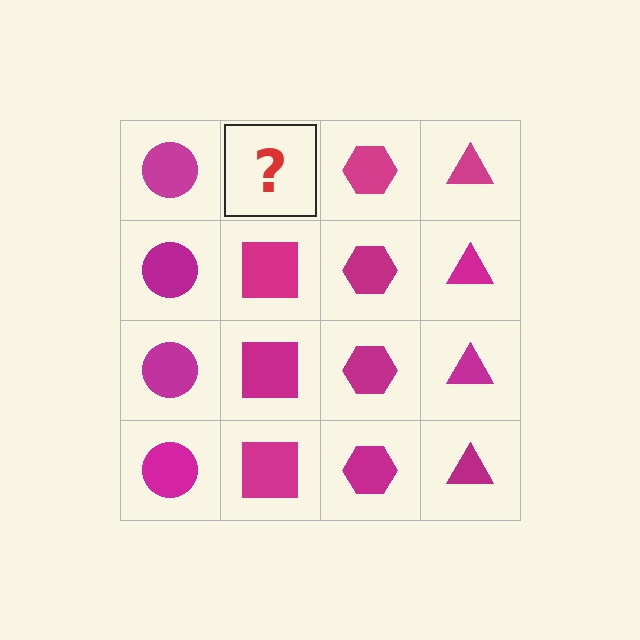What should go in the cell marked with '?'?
The missing cell should contain a magenta square.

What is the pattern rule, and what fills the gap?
The rule is that each column has a consistent shape. The gap should be filled with a magenta square.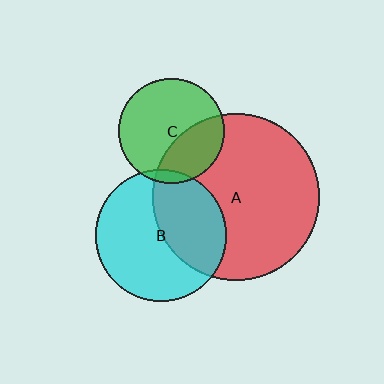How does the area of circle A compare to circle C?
Approximately 2.5 times.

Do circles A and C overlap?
Yes.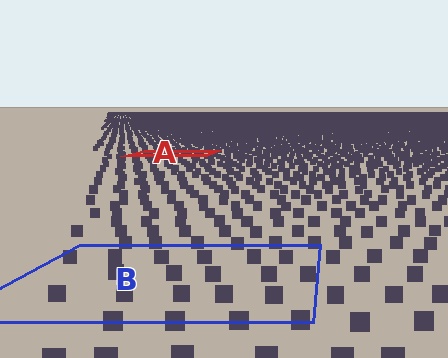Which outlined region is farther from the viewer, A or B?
Region A is farther from the viewer — the texture elements inside it appear smaller and more densely packed.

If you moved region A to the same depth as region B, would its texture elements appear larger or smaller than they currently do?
They would appear larger. At a closer depth, the same texture elements are projected at a bigger on-screen size.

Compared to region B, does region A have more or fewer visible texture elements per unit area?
Region A has more texture elements per unit area — they are packed more densely because it is farther away.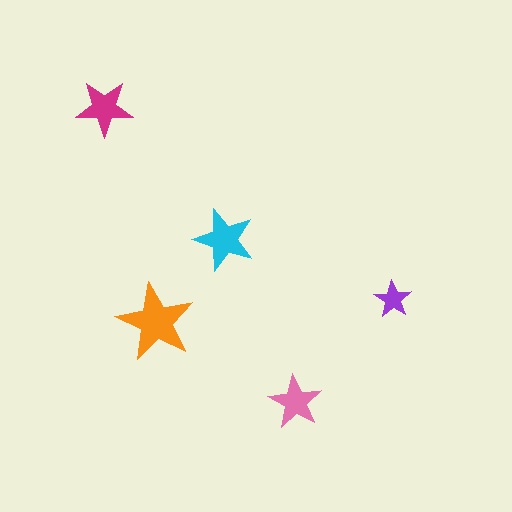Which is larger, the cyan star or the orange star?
The orange one.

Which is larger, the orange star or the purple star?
The orange one.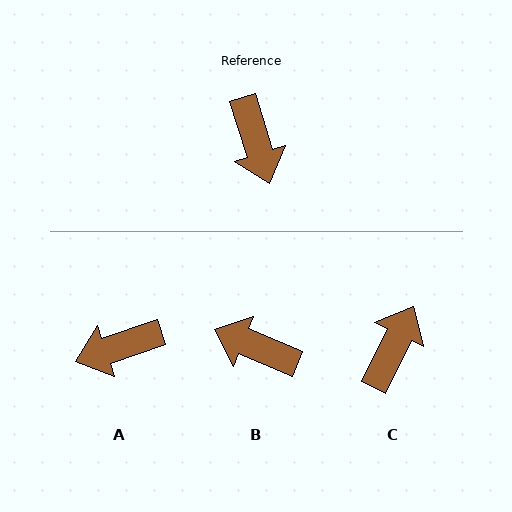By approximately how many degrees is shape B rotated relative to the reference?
Approximately 130 degrees clockwise.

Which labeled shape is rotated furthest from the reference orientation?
C, about 137 degrees away.